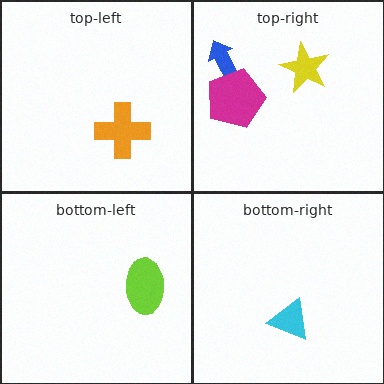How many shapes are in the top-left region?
1.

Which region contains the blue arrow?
The top-right region.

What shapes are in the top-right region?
The yellow star, the blue arrow, the magenta pentagon.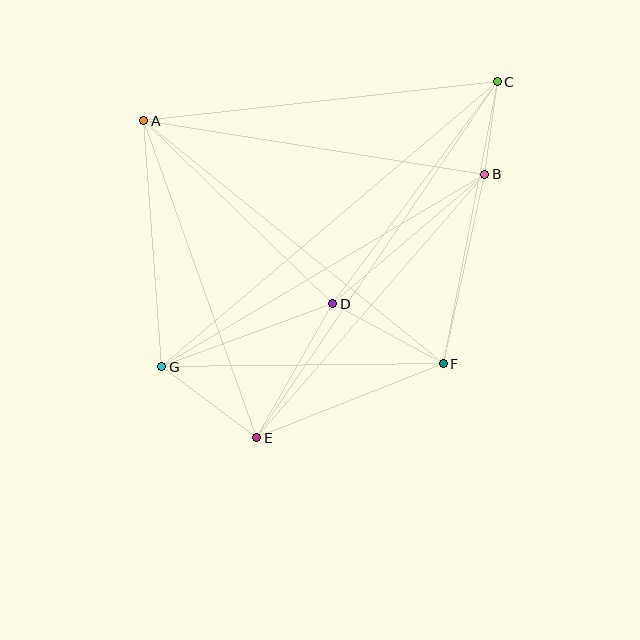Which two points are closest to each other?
Points B and C are closest to each other.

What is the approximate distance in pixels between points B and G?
The distance between B and G is approximately 376 pixels.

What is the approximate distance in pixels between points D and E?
The distance between D and E is approximately 154 pixels.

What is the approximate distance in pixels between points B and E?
The distance between B and E is approximately 349 pixels.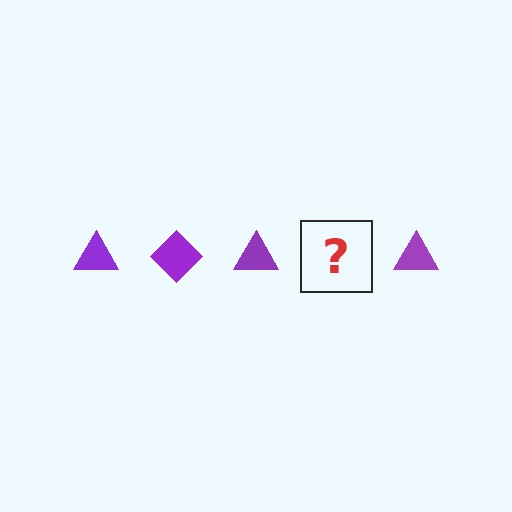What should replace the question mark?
The question mark should be replaced with a purple diamond.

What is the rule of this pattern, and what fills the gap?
The rule is that the pattern cycles through triangle, diamond shapes in purple. The gap should be filled with a purple diamond.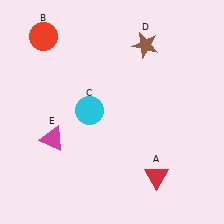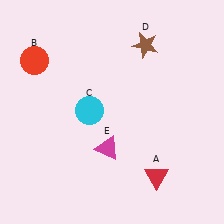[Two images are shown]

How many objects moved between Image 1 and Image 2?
2 objects moved between the two images.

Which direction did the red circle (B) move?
The red circle (B) moved down.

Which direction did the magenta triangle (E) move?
The magenta triangle (E) moved right.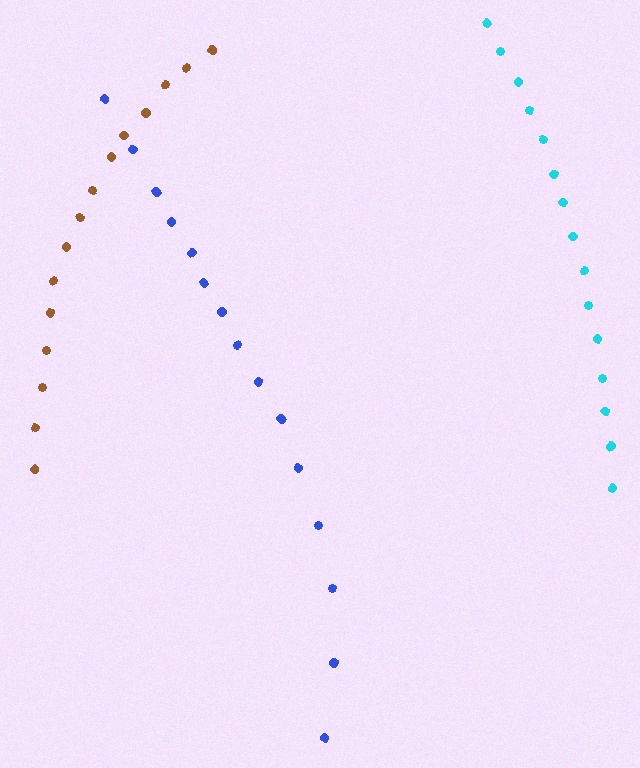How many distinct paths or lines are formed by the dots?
There are 3 distinct paths.